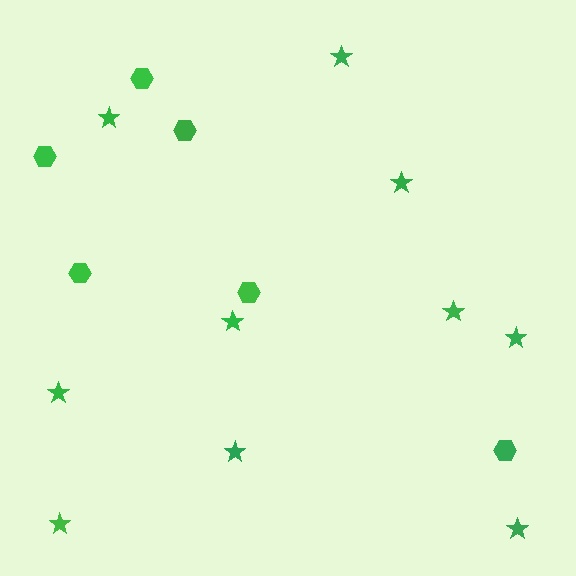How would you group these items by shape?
There are 2 groups: one group of hexagons (6) and one group of stars (10).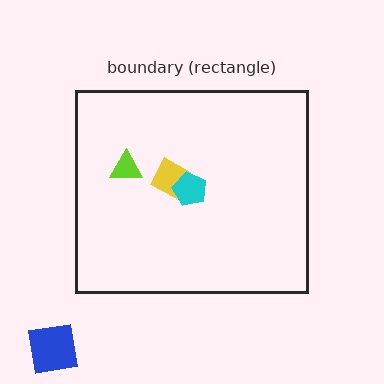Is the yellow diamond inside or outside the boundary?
Inside.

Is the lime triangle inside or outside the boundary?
Inside.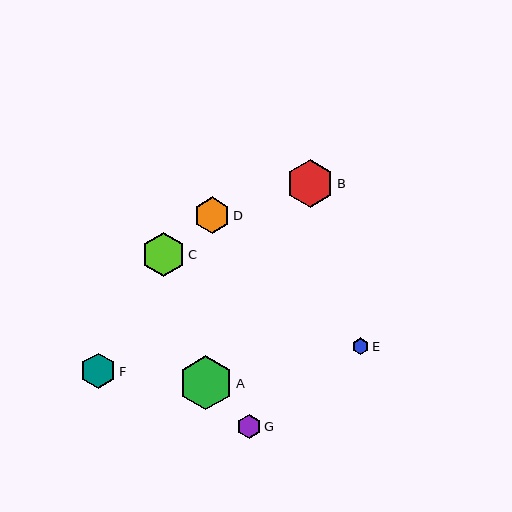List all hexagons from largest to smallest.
From largest to smallest: A, B, C, D, F, G, E.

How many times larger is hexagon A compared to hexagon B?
Hexagon A is approximately 1.1 times the size of hexagon B.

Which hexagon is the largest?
Hexagon A is the largest with a size of approximately 54 pixels.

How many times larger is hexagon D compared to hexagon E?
Hexagon D is approximately 2.2 times the size of hexagon E.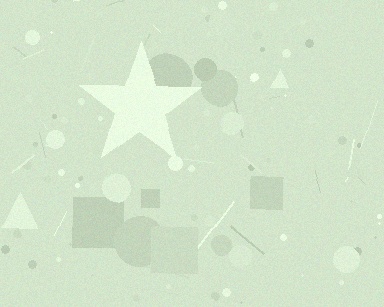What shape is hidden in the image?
A star is hidden in the image.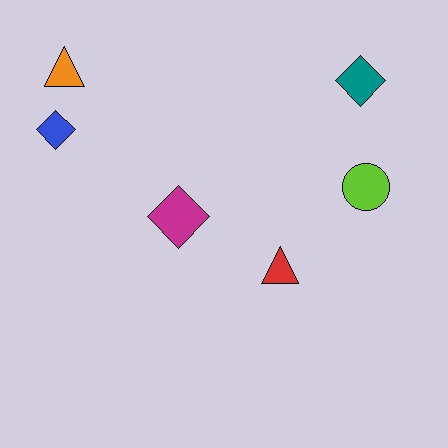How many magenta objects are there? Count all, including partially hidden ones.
There is 1 magenta object.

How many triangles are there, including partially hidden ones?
There are 2 triangles.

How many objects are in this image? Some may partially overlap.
There are 6 objects.